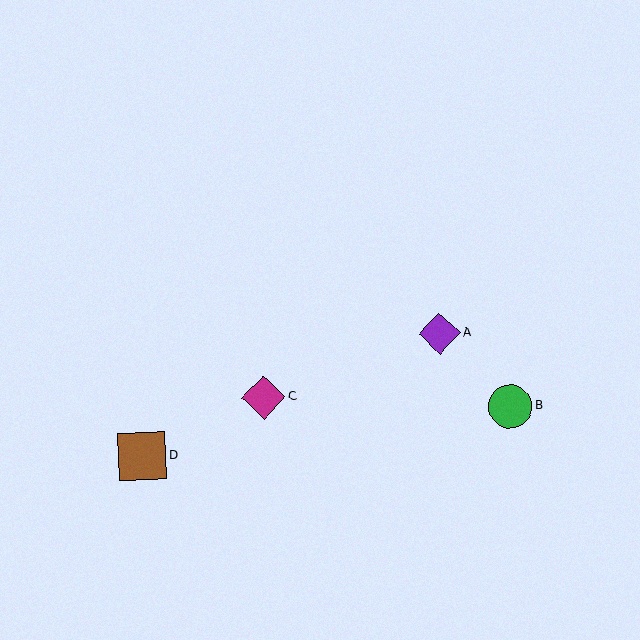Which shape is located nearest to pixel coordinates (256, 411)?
The magenta diamond (labeled C) at (264, 398) is nearest to that location.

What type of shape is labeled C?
Shape C is a magenta diamond.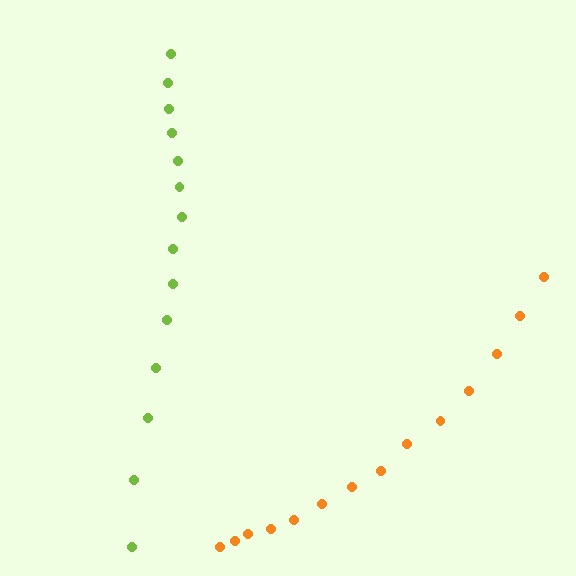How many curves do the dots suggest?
There are 2 distinct paths.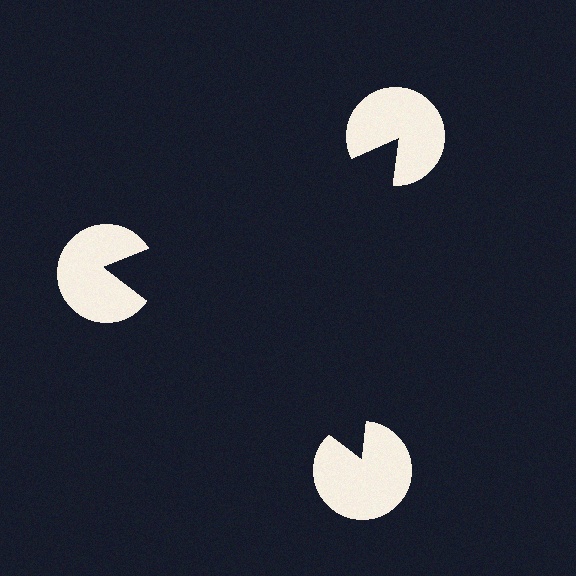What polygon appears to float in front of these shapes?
An illusory triangle — its edges are inferred from the aligned wedge cuts in the pac-man discs, not physically drawn.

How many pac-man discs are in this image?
There are 3 — one at each vertex of the illusory triangle.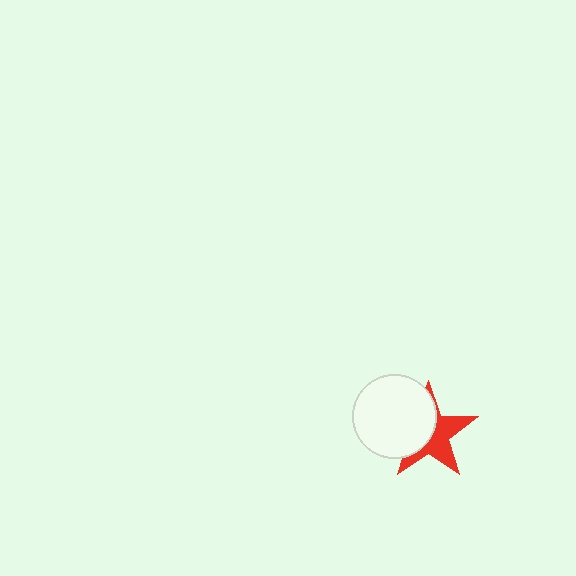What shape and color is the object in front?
The object in front is a white circle.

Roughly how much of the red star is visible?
About half of it is visible (roughly 51%).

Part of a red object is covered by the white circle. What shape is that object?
It is a star.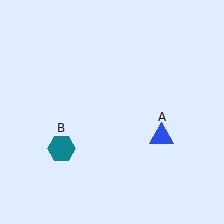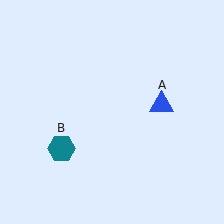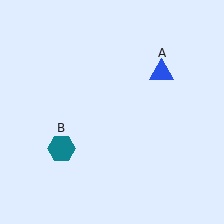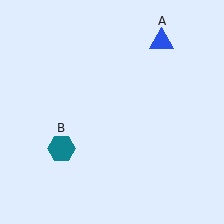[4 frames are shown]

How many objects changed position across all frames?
1 object changed position: blue triangle (object A).